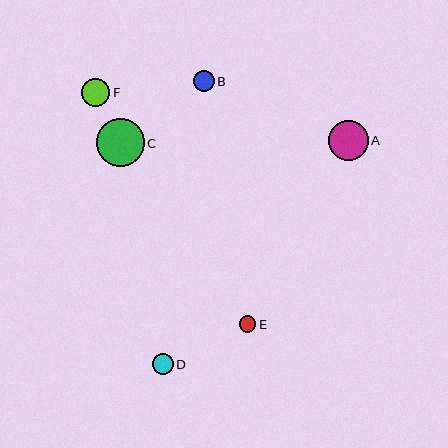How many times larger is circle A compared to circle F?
Circle A is approximately 1.4 times the size of circle F.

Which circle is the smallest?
Circle E is the smallest with a size of approximately 17 pixels.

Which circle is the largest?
Circle C is the largest with a size of approximately 48 pixels.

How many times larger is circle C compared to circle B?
Circle C is approximately 2.2 times the size of circle B.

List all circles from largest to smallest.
From largest to smallest: C, A, F, B, D, E.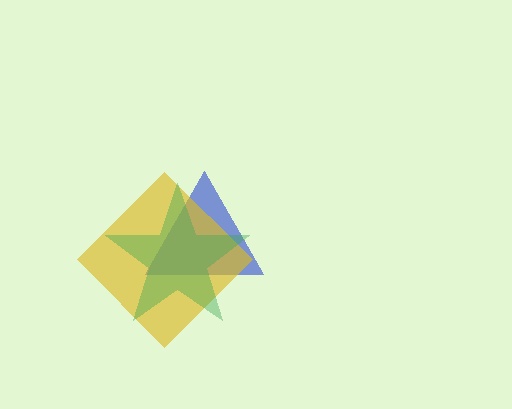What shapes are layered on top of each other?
The layered shapes are: a blue triangle, a yellow diamond, a green star.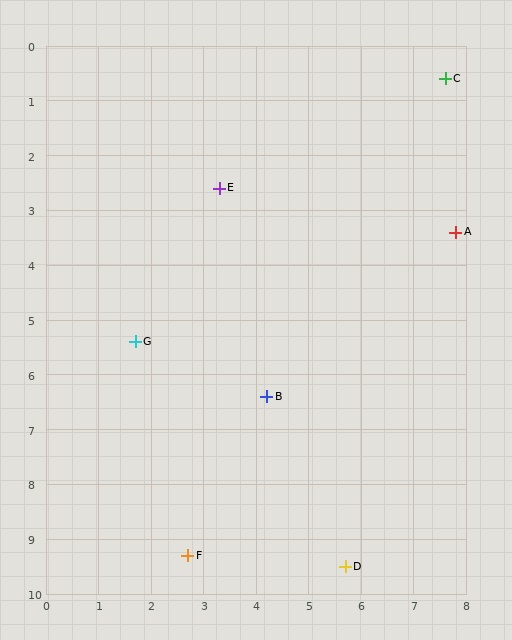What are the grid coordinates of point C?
Point C is at approximately (7.6, 0.6).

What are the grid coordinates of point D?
Point D is at approximately (5.7, 9.5).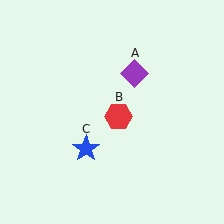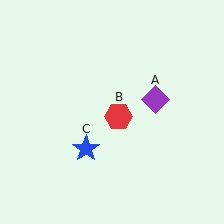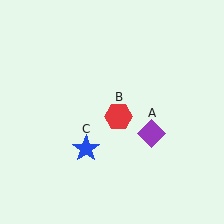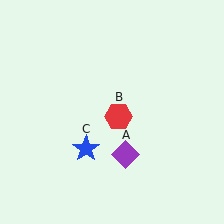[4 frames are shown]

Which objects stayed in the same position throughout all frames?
Red hexagon (object B) and blue star (object C) remained stationary.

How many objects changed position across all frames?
1 object changed position: purple diamond (object A).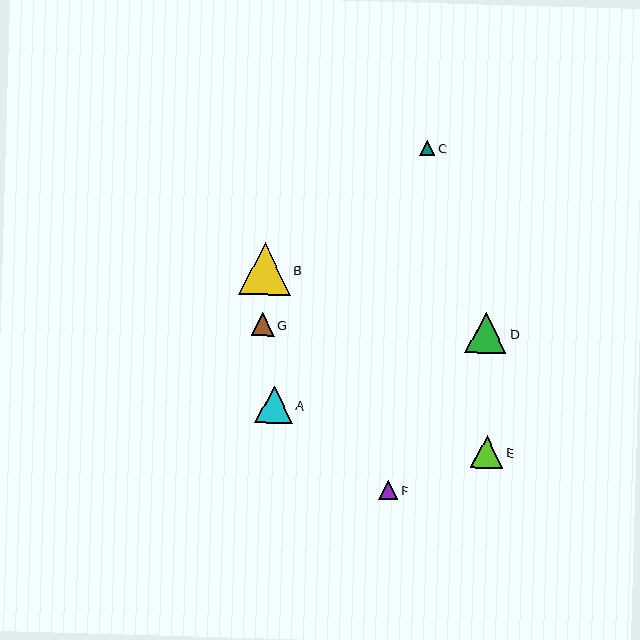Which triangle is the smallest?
Triangle C is the smallest with a size of approximately 15 pixels.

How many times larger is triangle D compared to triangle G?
Triangle D is approximately 1.8 times the size of triangle G.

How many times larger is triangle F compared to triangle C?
Triangle F is approximately 1.3 times the size of triangle C.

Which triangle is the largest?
Triangle B is the largest with a size of approximately 52 pixels.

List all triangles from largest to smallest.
From largest to smallest: B, D, A, E, G, F, C.